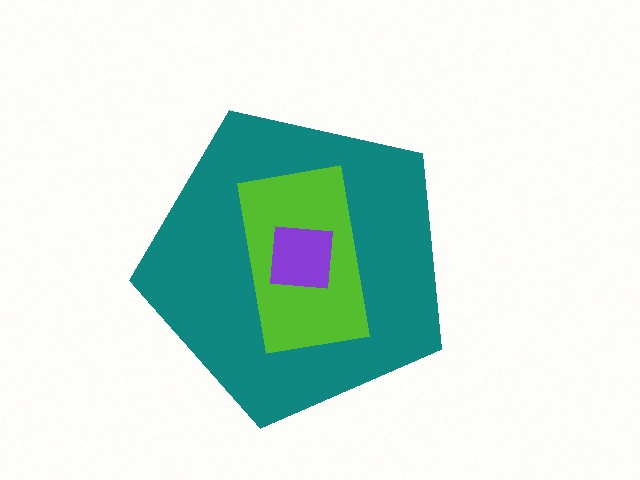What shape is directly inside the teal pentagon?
The lime rectangle.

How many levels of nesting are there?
3.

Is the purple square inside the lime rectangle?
Yes.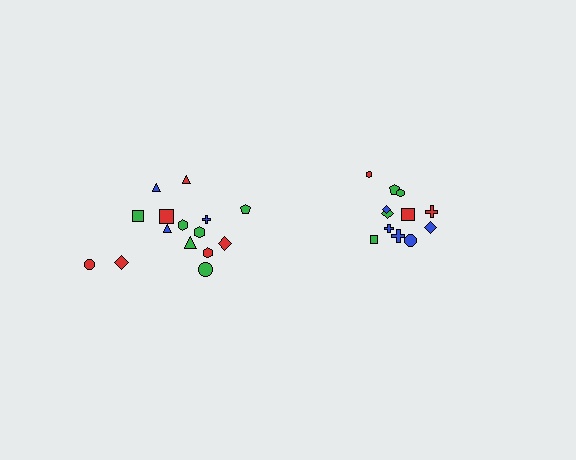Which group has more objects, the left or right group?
The left group.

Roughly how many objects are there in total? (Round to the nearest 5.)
Roughly 25 objects in total.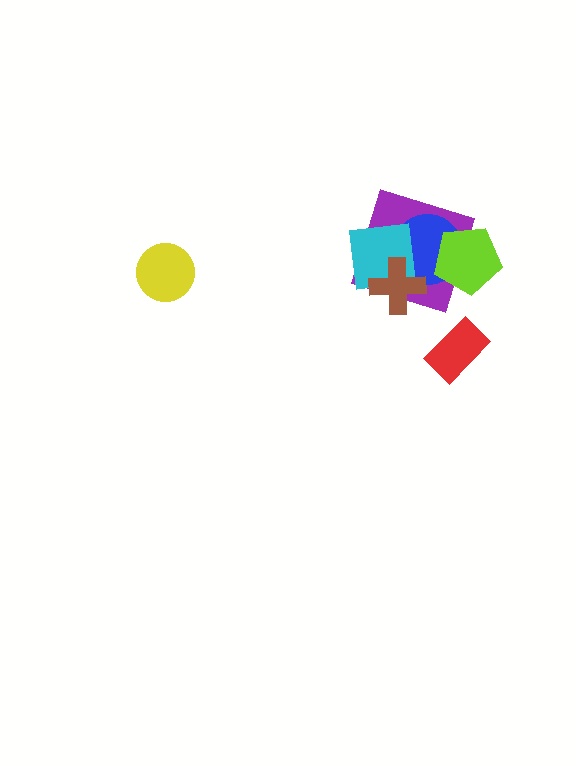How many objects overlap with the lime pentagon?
2 objects overlap with the lime pentagon.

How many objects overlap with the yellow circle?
0 objects overlap with the yellow circle.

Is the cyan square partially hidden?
Yes, it is partially covered by another shape.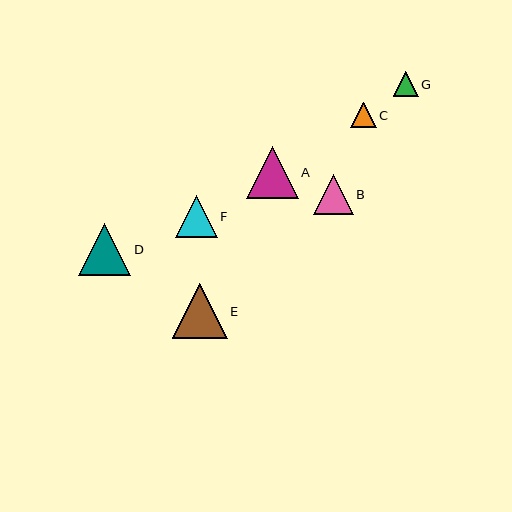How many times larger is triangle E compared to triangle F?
Triangle E is approximately 1.3 times the size of triangle F.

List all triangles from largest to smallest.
From largest to smallest: E, D, A, F, B, C, G.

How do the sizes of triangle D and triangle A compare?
Triangle D and triangle A are approximately the same size.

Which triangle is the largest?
Triangle E is the largest with a size of approximately 55 pixels.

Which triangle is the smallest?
Triangle G is the smallest with a size of approximately 25 pixels.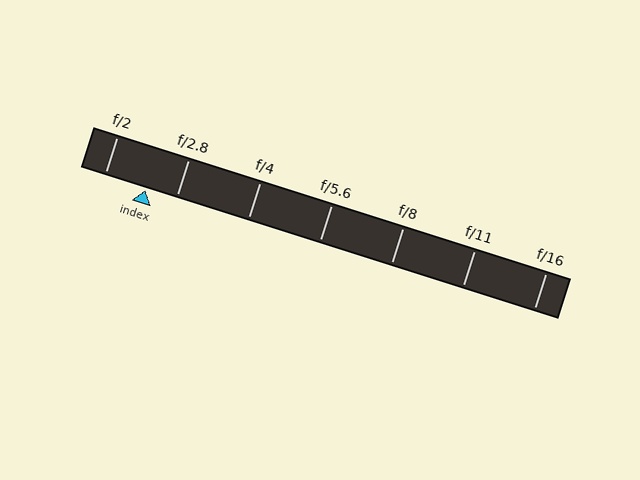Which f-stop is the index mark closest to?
The index mark is closest to f/2.8.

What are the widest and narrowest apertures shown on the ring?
The widest aperture shown is f/2 and the narrowest is f/16.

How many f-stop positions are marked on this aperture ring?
There are 7 f-stop positions marked.